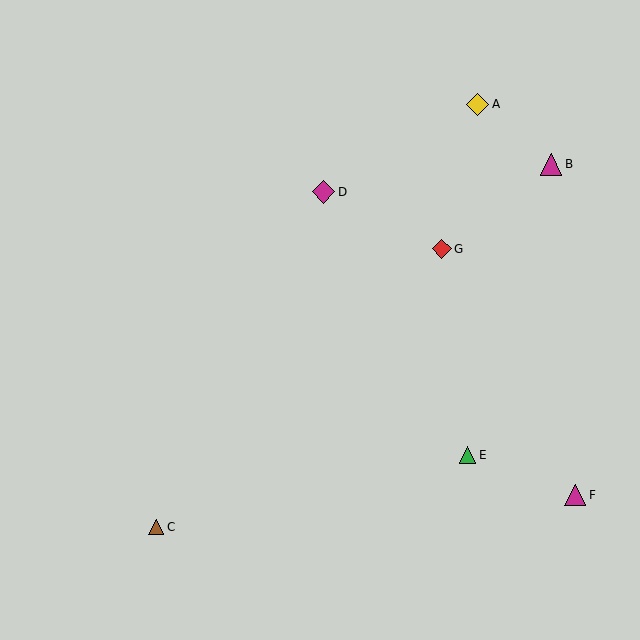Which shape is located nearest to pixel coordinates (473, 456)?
The green triangle (labeled E) at (467, 455) is nearest to that location.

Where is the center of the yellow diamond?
The center of the yellow diamond is at (478, 104).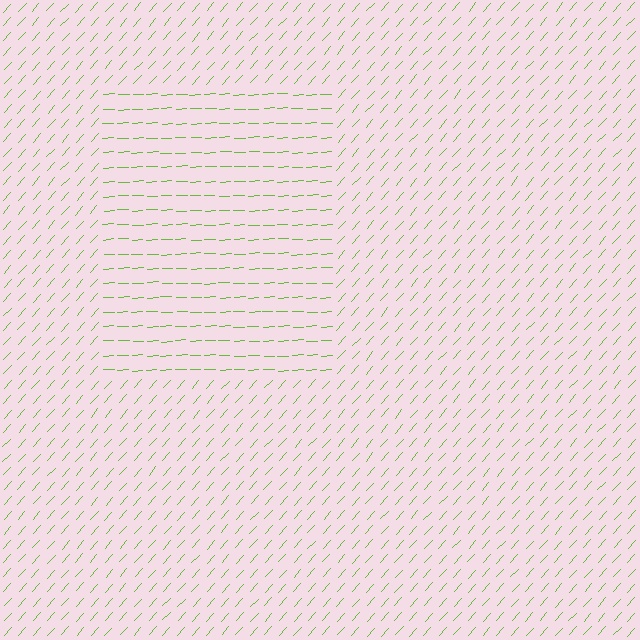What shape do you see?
I see a rectangle.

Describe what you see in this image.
The image is filled with small lime line segments. A rectangle region in the image has lines oriented differently from the surrounding lines, creating a visible texture boundary.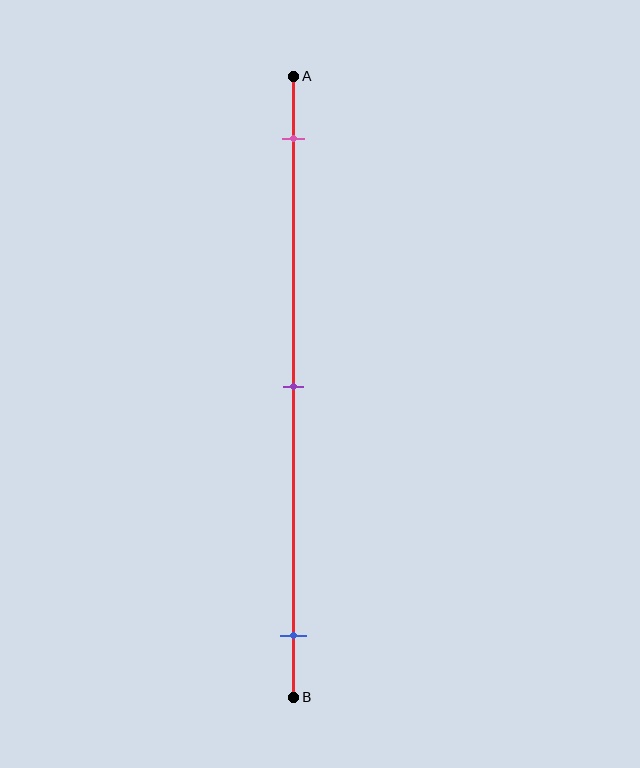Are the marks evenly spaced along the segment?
Yes, the marks are approximately evenly spaced.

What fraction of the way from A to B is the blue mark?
The blue mark is approximately 90% (0.9) of the way from A to B.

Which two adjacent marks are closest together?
The pink and purple marks are the closest adjacent pair.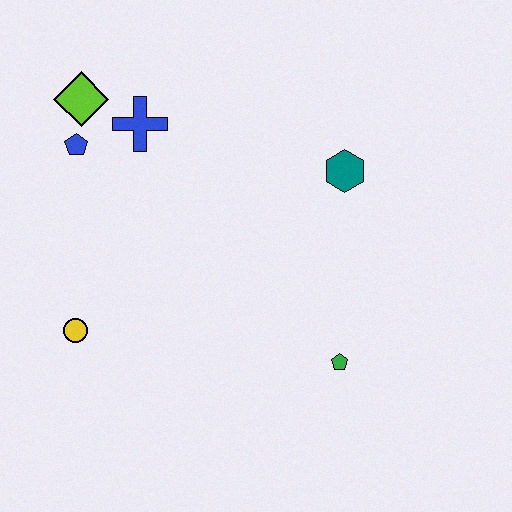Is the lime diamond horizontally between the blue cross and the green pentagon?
No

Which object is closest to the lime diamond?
The blue pentagon is closest to the lime diamond.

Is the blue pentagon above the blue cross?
No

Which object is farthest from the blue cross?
The green pentagon is farthest from the blue cross.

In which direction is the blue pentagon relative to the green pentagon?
The blue pentagon is to the left of the green pentagon.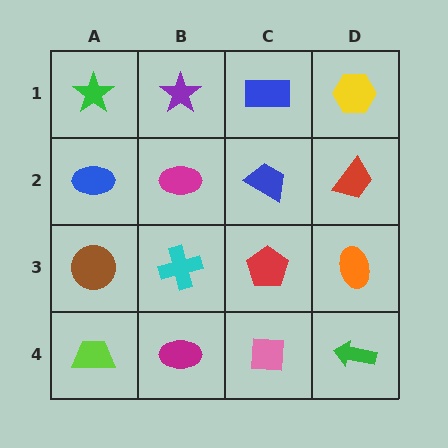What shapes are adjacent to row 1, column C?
A blue trapezoid (row 2, column C), a purple star (row 1, column B), a yellow hexagon (row 1, column D).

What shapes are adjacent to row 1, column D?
A red trapezoid (row 2, column D), a blue rectangle (row 1, column C).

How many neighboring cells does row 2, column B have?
4.